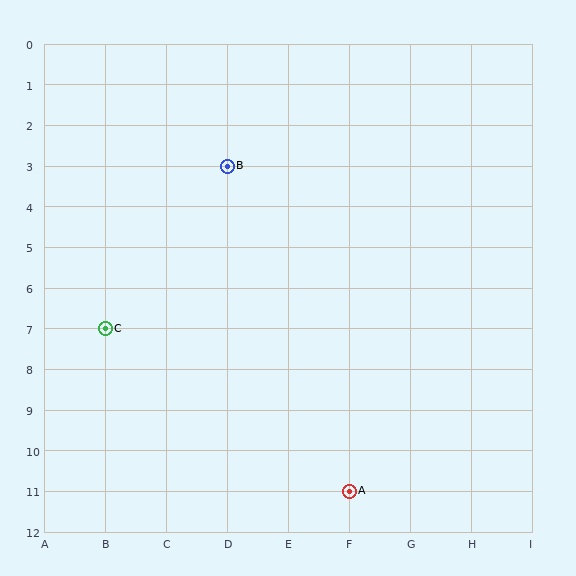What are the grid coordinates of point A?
Point A is at grid coordinates (F, 11).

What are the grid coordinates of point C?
Point C is at grid coordinates (B, 7).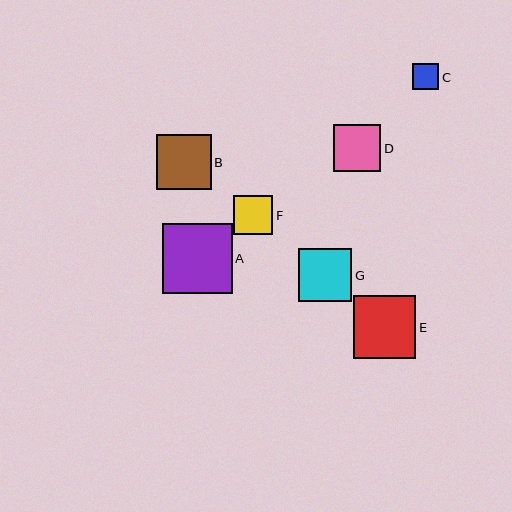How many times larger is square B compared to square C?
Square B is approximately 2.1 times the size of square C.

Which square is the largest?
Square A is the largest with a size of approximately 70 pixels.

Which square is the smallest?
Square C is the smallest with a size of approximately 26 pixels.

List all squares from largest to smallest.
From largest to smallest: A, E, B, G, D, F, C.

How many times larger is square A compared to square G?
Square A is approximately 1.3 times the size of square G.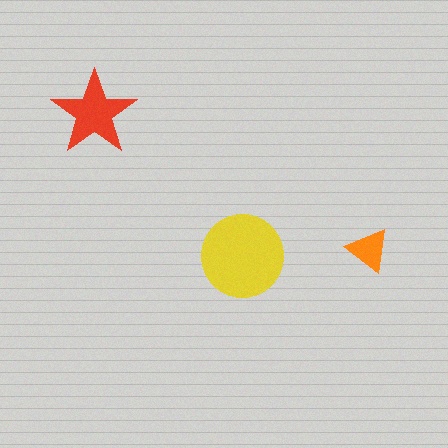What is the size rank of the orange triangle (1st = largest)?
3rd.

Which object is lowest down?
The yellow circle is bottommost.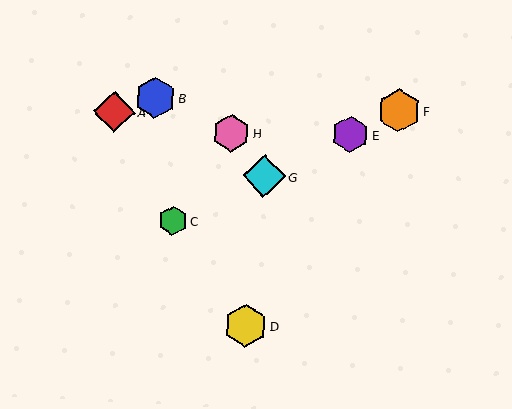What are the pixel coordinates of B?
Object B is at (155, 98).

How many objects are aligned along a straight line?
4 objects (C, E, F, G) are aligned along a straight line.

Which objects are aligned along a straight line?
Objects C, E, F, G are aligned along a straight line.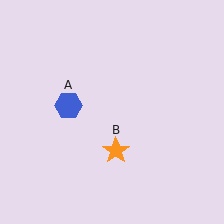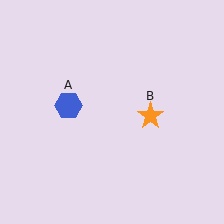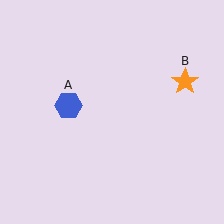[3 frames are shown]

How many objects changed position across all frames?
1 object changed position: orange star (object B).